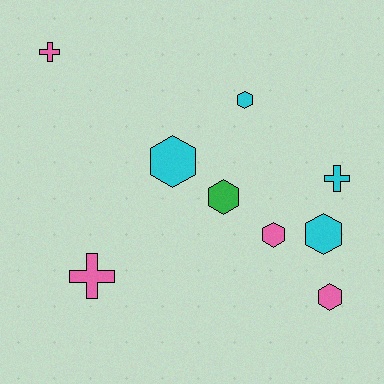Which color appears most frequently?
Cyan, with 4 objects.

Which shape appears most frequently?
Hexagon, with 6 objects.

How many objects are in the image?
There are 9 objects.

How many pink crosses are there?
There are 2 pink crosses.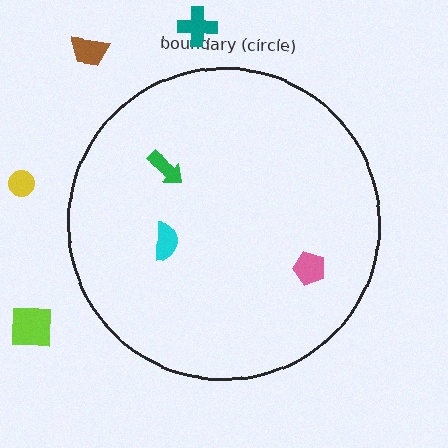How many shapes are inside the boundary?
3 inside, 4 outside.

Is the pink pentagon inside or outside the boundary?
Inside.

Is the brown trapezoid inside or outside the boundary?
Outside.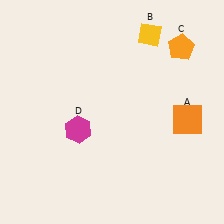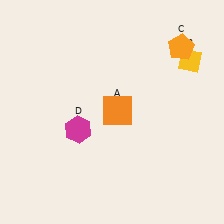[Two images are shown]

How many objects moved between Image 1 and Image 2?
2 objects moved between the two images.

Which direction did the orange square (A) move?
The orange square (A) moved left.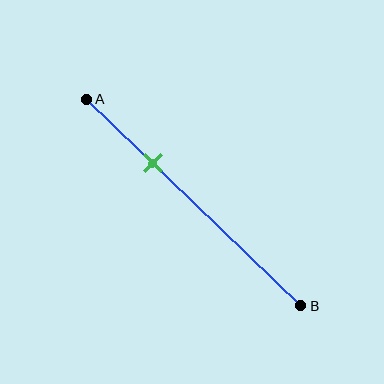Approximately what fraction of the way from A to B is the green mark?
The green mark is approximately 30% of the way from A to B.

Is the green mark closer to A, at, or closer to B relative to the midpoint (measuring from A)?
The green mark is closer to point A than the midpoint of segment AB.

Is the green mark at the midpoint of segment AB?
No, the mark is at about 30% from A, not at the 50% midpoint.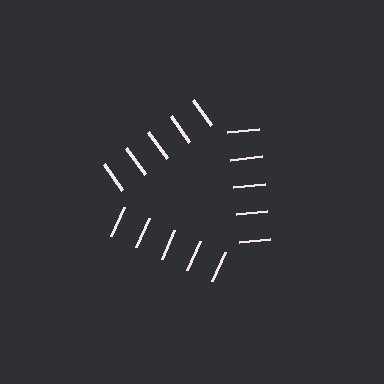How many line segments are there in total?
15 — 5 along each of the 3 edges.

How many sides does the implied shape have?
3 sides — the line-ends trace a triangle.